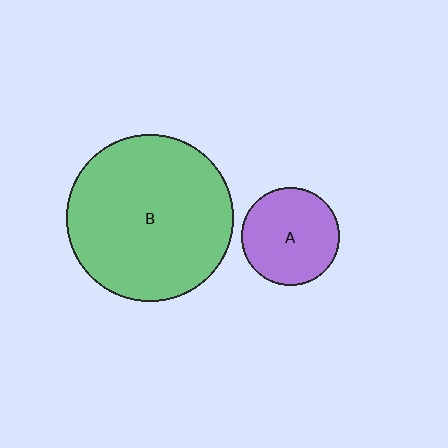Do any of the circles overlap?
No, none of the circles overlap.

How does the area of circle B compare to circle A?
Approximately 2.9 times.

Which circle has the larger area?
Circle B (green).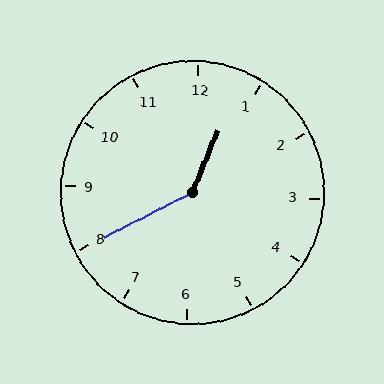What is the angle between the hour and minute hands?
Approximately 140 degrees.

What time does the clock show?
12:40.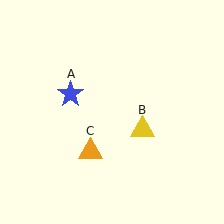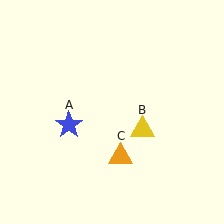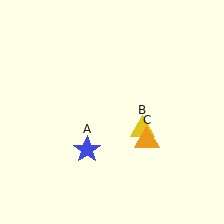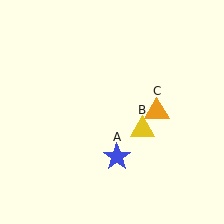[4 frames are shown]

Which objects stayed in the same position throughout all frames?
Yellow triangle (object B) remained stationary.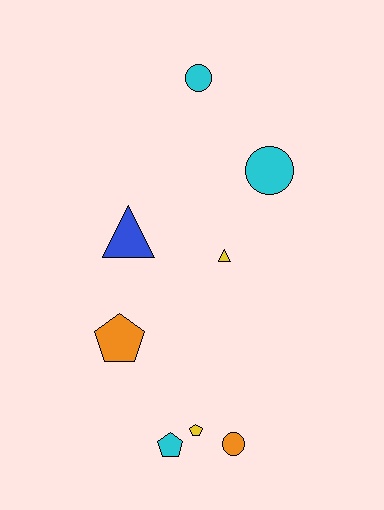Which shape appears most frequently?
Circle, with 3 objects.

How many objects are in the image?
There are 8 objects.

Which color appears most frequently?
Cyan, with 3 objects.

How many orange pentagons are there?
There is 1 orange pentagon.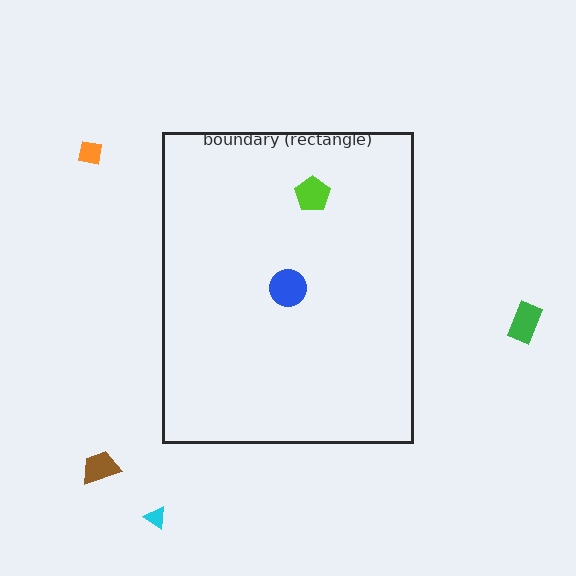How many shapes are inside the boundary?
2 inside, 4 outside.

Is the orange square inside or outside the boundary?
Outside.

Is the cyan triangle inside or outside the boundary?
Outside.